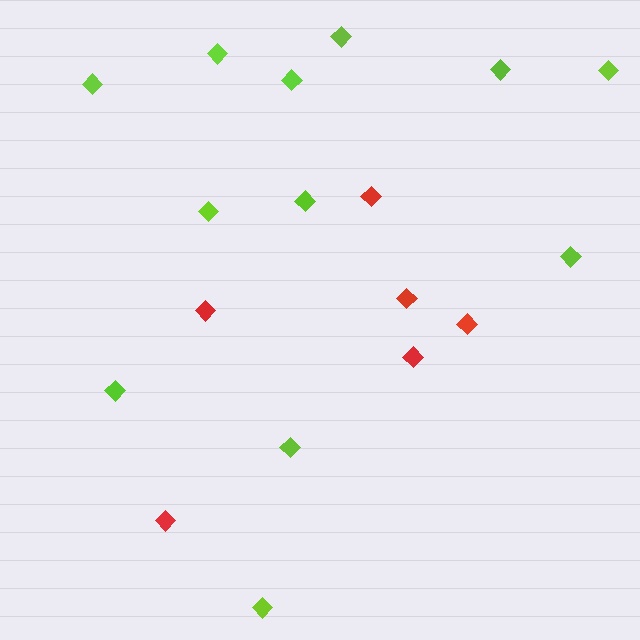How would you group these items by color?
There are 2 groups: one group of red diamonds (6) and one group of lime diamonds (12).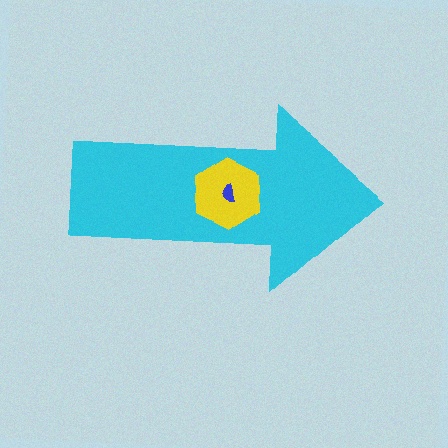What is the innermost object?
The blue semicircle.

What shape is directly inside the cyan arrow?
The yellow hexagon.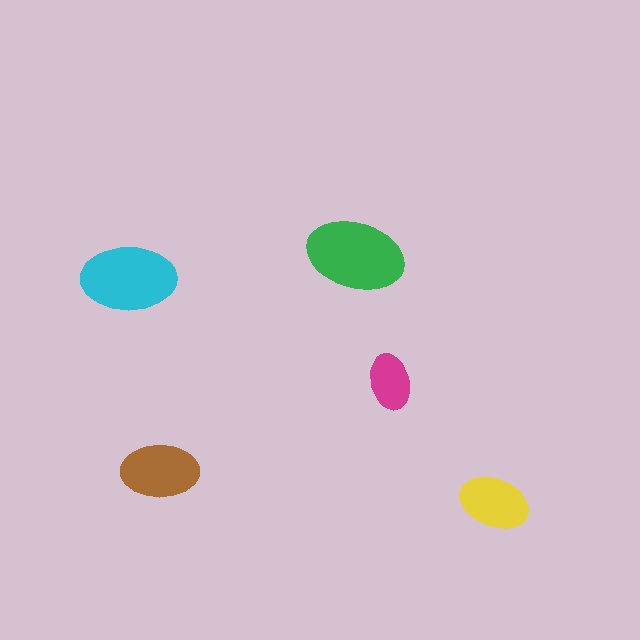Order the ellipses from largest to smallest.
the green one, the cyan one, the brown one, the yellow one, the magenta one.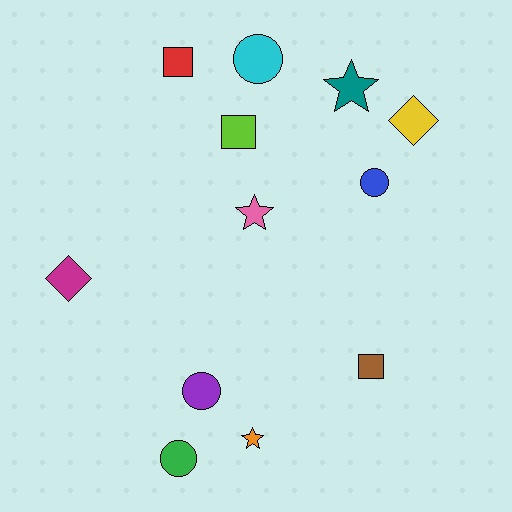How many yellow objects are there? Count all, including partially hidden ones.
There is 1 yellow object.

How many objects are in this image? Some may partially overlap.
There are 12 objects.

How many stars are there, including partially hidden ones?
There are 3 stars.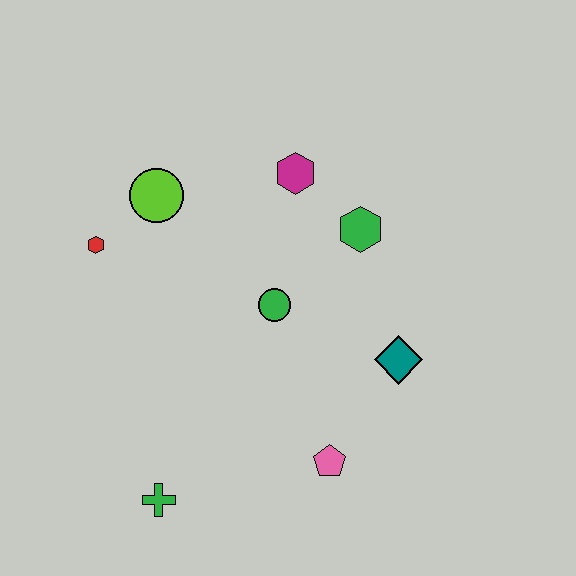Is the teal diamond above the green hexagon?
No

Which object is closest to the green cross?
The pink pentagon is closest to the green cross.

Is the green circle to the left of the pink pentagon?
Yes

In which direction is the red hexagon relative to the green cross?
The red hexagon is above the green cross.